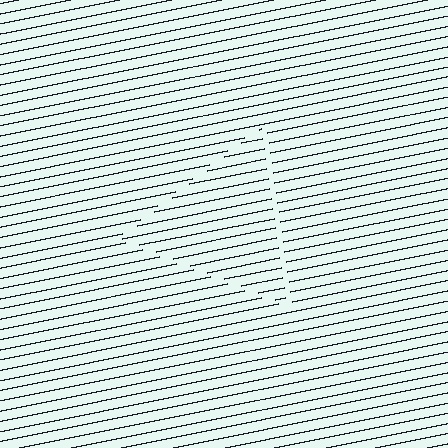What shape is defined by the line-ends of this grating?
An illusory triangle. The interior of the shape contains the same grating, shifted by half a period — the contour is defined by the phase discontinuity where line-ends from the inner and outer gratings abut.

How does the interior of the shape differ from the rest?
The interior of the shape contains the same grating, shifted by half a period — the contour is defined by the phase discontinuity where line-ends from the inner and outer gratings abut.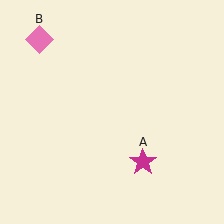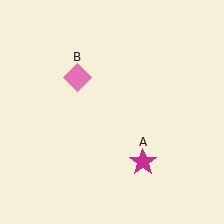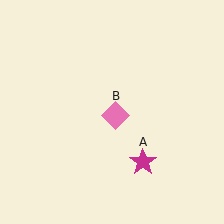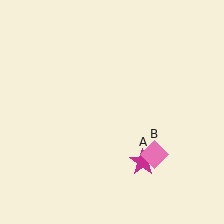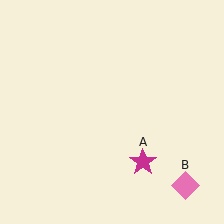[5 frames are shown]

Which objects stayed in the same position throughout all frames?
Magenta star (object A) remained stationary.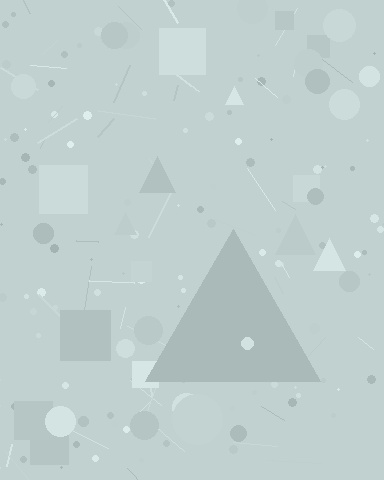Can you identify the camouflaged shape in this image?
The camouflaged shape is a triangle.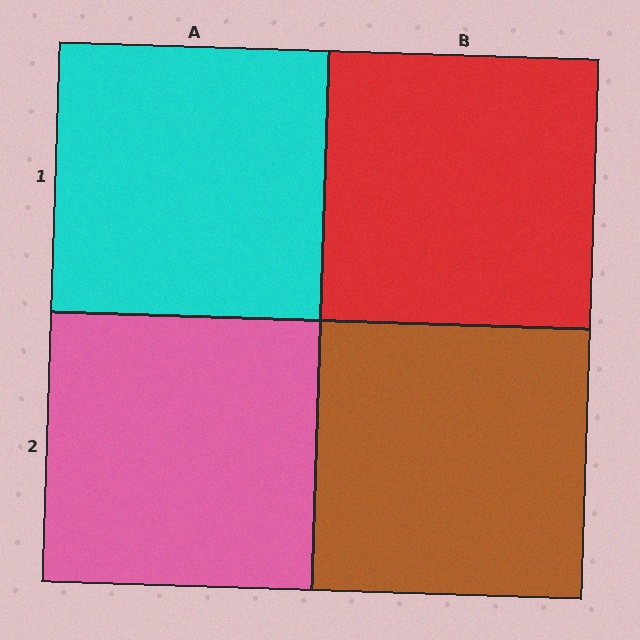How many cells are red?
1 cell is red.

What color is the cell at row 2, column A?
Pink.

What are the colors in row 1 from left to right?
Cyan, red.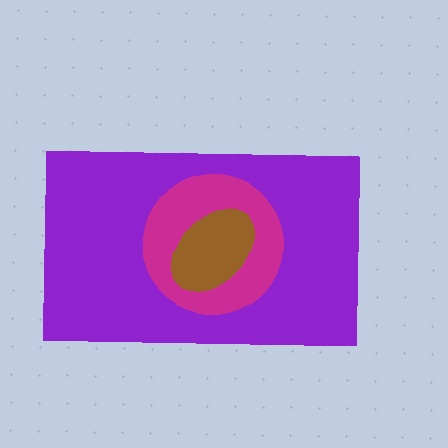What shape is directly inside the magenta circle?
The brown ellipse.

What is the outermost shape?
The purple rectangle.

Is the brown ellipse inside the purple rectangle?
Yes.